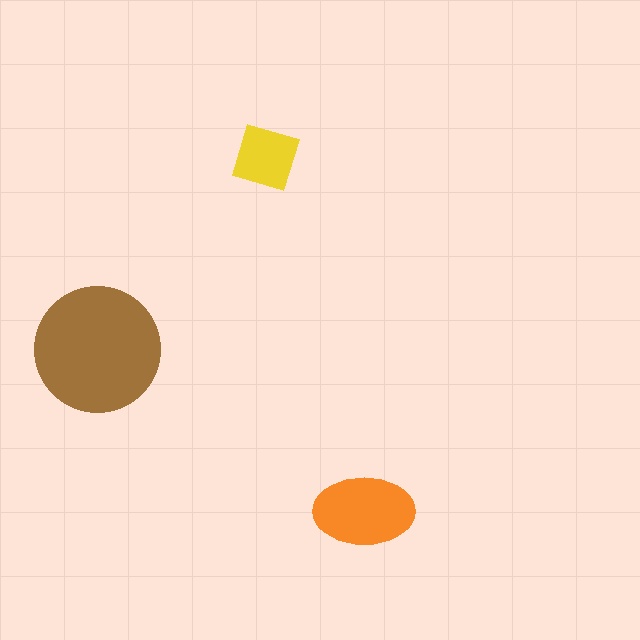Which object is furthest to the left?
The brown circle is leftmost.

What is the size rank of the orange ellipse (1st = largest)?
2nd.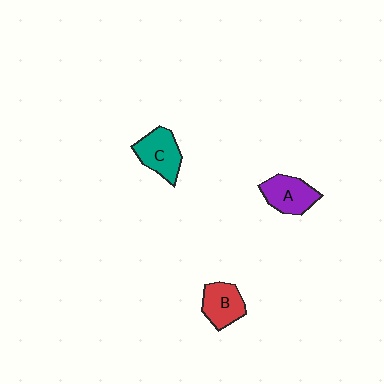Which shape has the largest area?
Shape C (teal).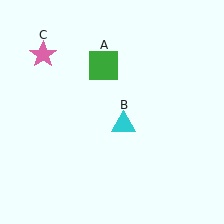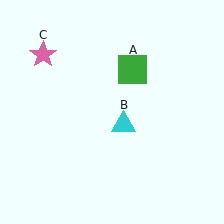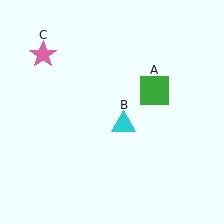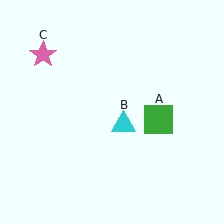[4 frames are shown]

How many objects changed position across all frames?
1 object changed position: green square (object A).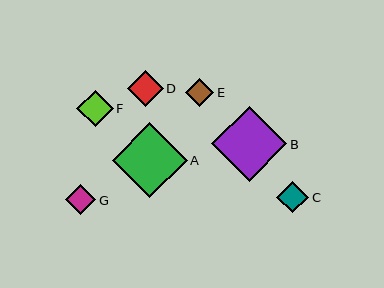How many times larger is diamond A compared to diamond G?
Diamond A is approximately 2.5 times the size of diamond G.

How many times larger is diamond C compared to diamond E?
Diamond C is approximately 1.1 times the size of diamond E.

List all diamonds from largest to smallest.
From largest to smallest: A, B, D, F, C, G, E.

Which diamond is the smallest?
Diamond E is the smallest with a size of approximately 28 pixels.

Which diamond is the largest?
Diamond A is the largest with a size of approximately 75 pixels.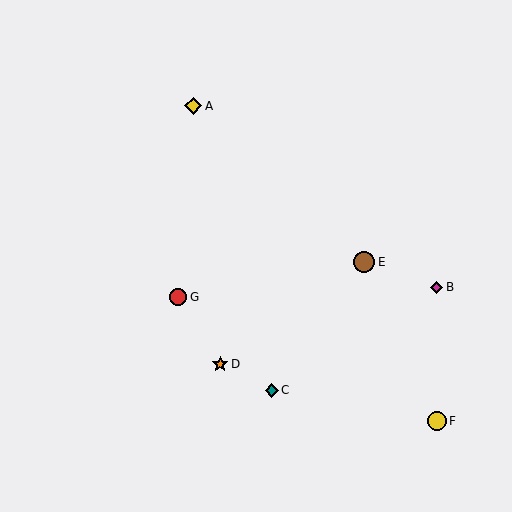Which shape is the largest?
The brown circle (labeled E) is the largest.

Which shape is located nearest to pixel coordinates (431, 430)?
The yellow circle (labeled F) at (437, 421) is nearest to that location.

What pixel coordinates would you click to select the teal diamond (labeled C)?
Click at (272, 390) to select the teal diamond C.